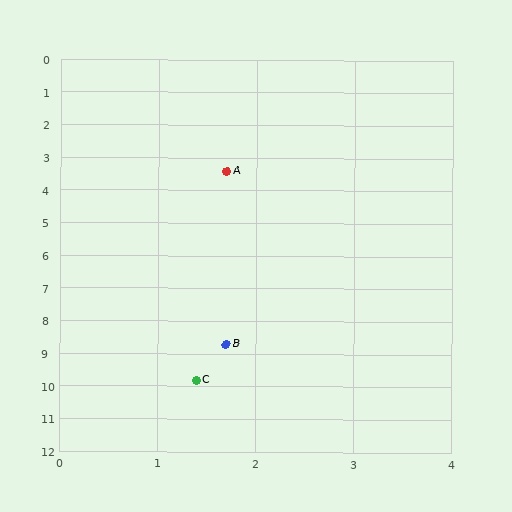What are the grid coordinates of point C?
Point C is at approximately (1.4, 9.8).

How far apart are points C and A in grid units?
Points C and A are about 6.4 grid units apart.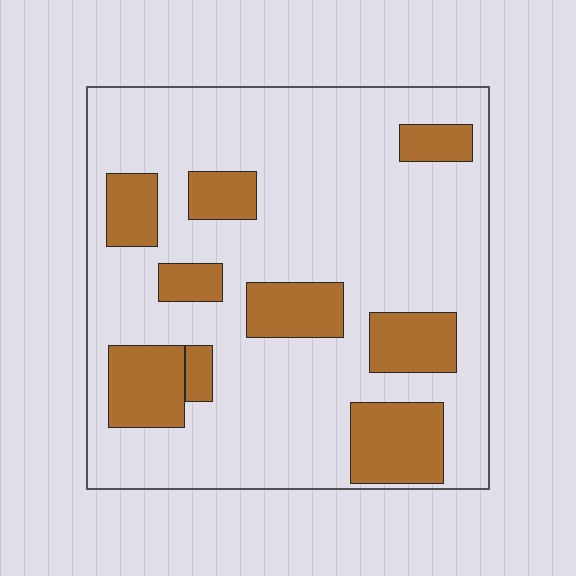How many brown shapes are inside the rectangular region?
9.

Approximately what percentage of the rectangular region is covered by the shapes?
Approximately 25%.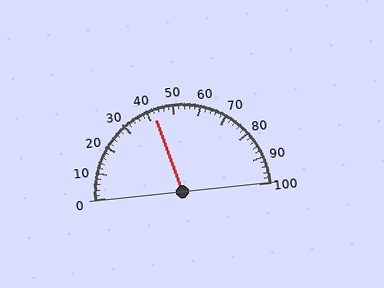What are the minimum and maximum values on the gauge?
The gauge ranges from 0 to 100.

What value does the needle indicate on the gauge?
The needle indicates approximately 42.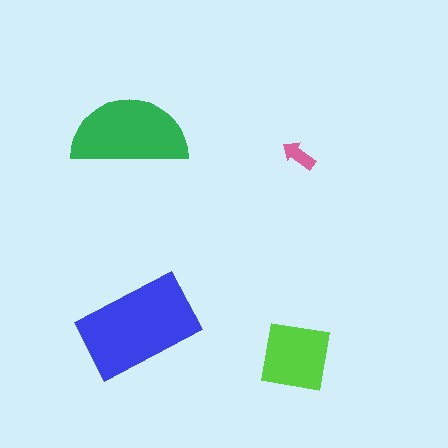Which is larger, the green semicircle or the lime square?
The green semicircle.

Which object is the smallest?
The pink arrow.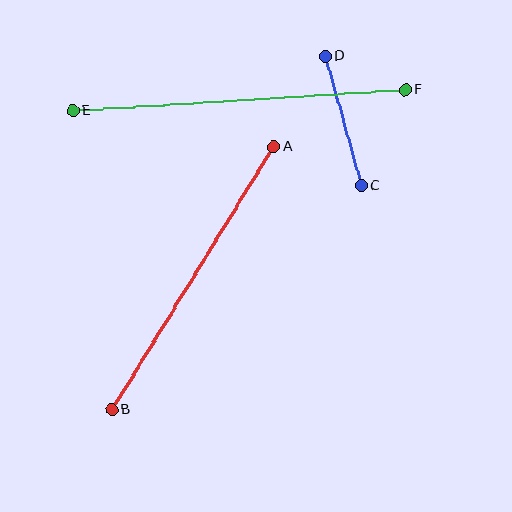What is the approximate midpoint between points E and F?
The midpoint is at approximately (239, 100) pixels.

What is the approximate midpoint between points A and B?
The midpoint is at approximately (193, 278) pixels.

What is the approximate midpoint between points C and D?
The midpoint is at approximately (343, 121) pixels.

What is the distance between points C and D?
The distance is approximately 134 pixels.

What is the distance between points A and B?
The distance is approximately 309 pixels.